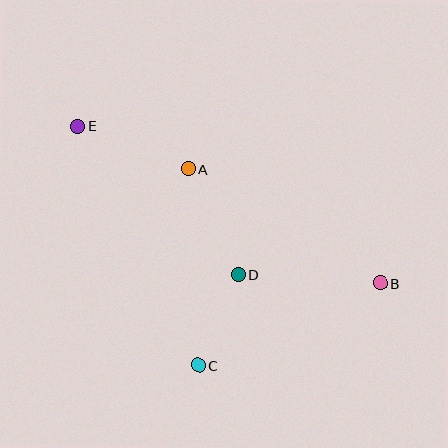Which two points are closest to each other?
Points C and D are closest to each other.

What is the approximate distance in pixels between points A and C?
The distance between A and C is approximately 197 pixels.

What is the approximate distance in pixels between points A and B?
The distance between A and B is approximately 223 pixels.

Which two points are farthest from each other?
Points B and E are farthest from each other.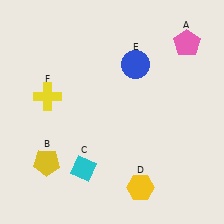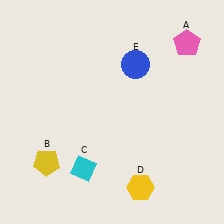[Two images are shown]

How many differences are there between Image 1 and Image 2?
There is 1 difference between the two images.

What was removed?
The yellow cross (F) was removed in Image 2.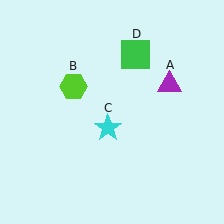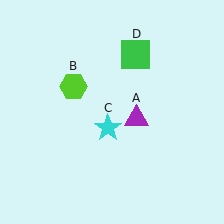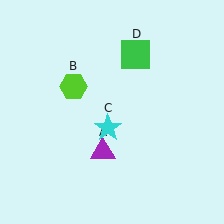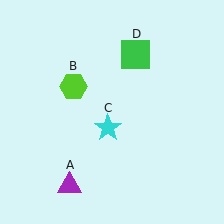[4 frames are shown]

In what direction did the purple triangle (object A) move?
The purple triangle (object A) moved down and to the left.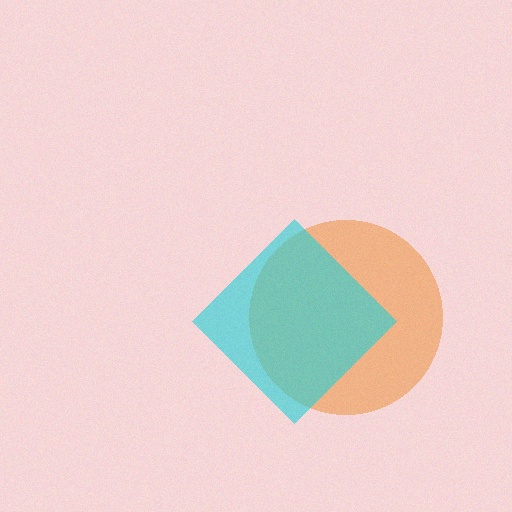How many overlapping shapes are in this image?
There are 2 overlapping shapes in the image.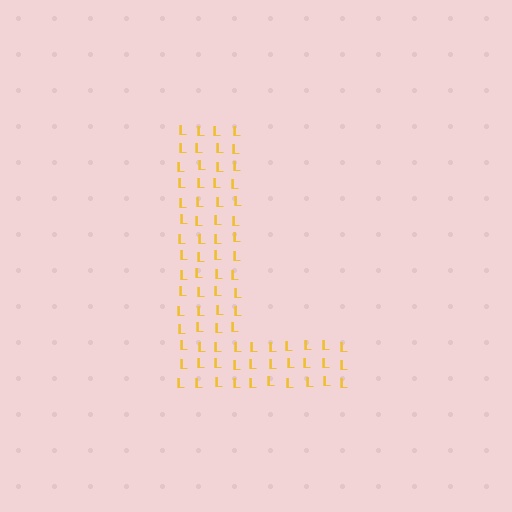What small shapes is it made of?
It is made of small letter L's.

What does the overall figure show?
The overall figure shows the letter L.